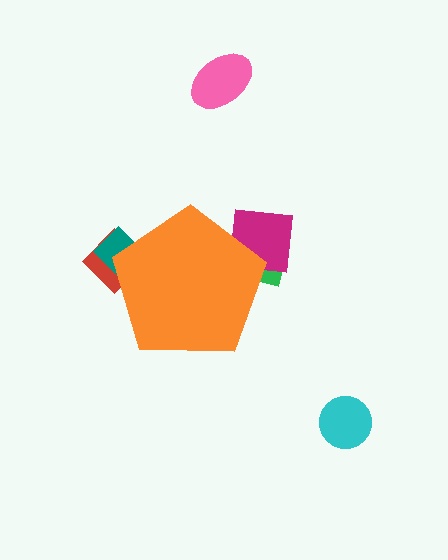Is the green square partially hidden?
Yes, the green square is partially hidden behind the orange pentagon.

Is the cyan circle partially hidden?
No, the cyan circle is fully visible.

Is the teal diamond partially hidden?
Yes, the teal diamond is partially hidden behind the orange pentagon.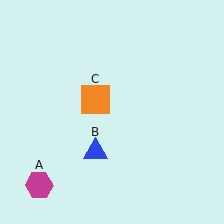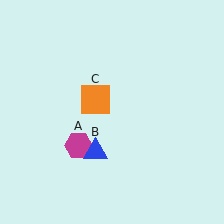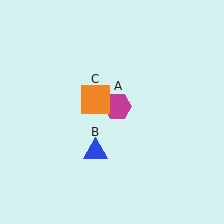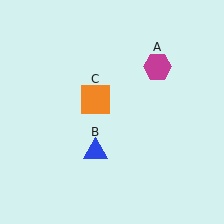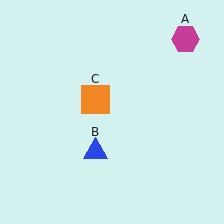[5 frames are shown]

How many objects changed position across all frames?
1 object changed position: magenta hexagon (object A).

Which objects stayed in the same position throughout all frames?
Blue triangle (object B) and orange square (object C) remained stationary.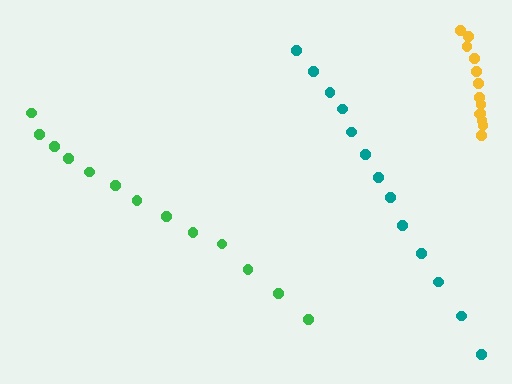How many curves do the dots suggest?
There are 3 distinct paths.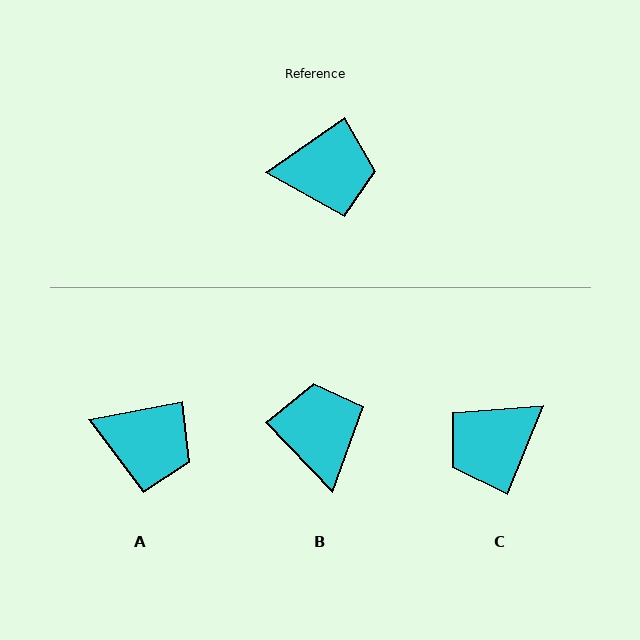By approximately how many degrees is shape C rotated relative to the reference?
Approximately 146 degrees clockwise.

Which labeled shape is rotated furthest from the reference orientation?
C, about 146 degrees away.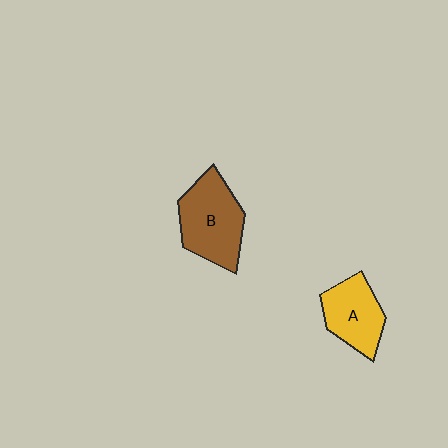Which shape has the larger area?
Shape B (brown).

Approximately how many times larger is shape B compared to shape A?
Approximately 1.3 times.